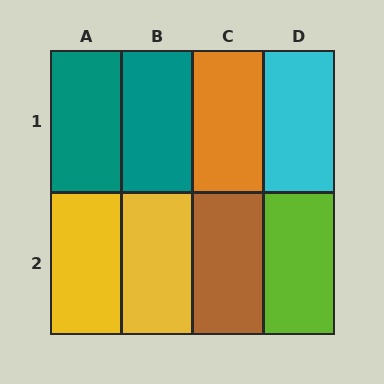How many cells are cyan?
1 cell is cyan.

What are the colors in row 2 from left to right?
Yellow, yellow, brown, lime.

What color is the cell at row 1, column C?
Orange.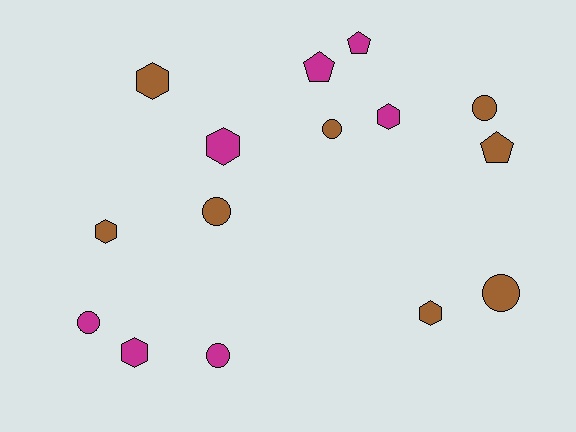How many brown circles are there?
There are 4 brown circles.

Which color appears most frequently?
Brown, with 8 objects.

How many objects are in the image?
There are 15 objects.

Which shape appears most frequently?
Hexagon, with 6 objects.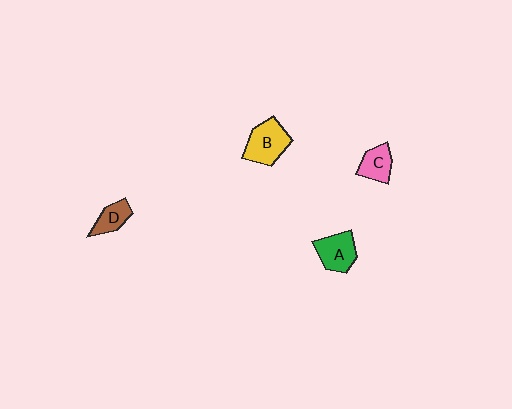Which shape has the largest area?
Shape B (yellow).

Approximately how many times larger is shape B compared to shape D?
Approximately 1.7 times.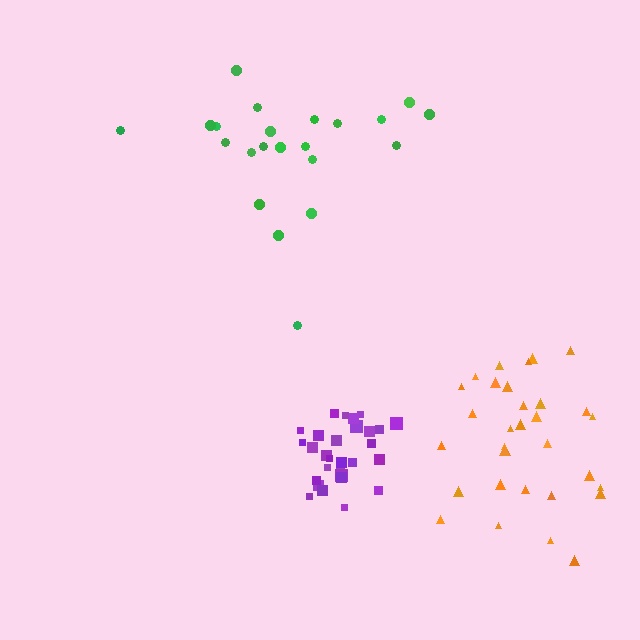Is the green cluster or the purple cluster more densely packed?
Purple.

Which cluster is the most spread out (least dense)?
Green.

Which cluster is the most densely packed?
Purple.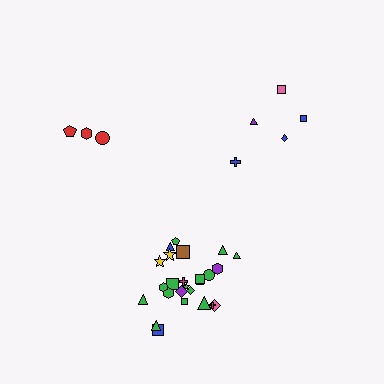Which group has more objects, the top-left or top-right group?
The top-right group.